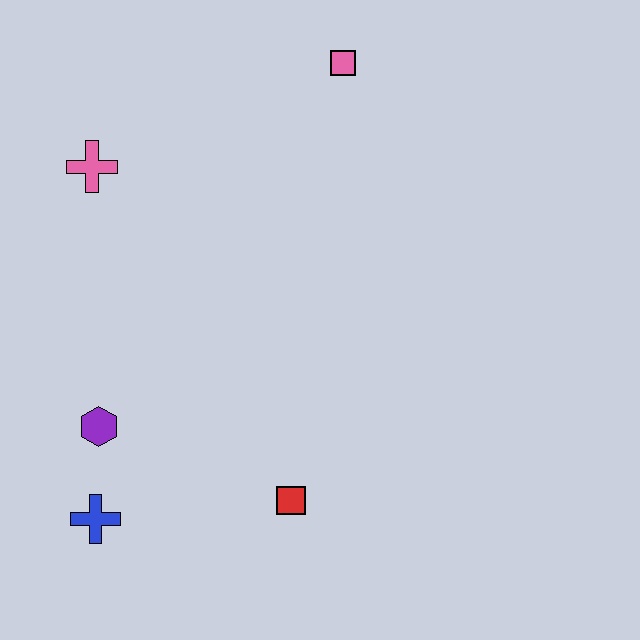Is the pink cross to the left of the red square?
Yes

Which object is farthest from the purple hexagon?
The pink square is farthest from the purple hexagon.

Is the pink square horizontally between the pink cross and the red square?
No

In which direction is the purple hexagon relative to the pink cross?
The purple hexagon is below the pink cross.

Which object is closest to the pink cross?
The purple hexagon is closest to the pink cross.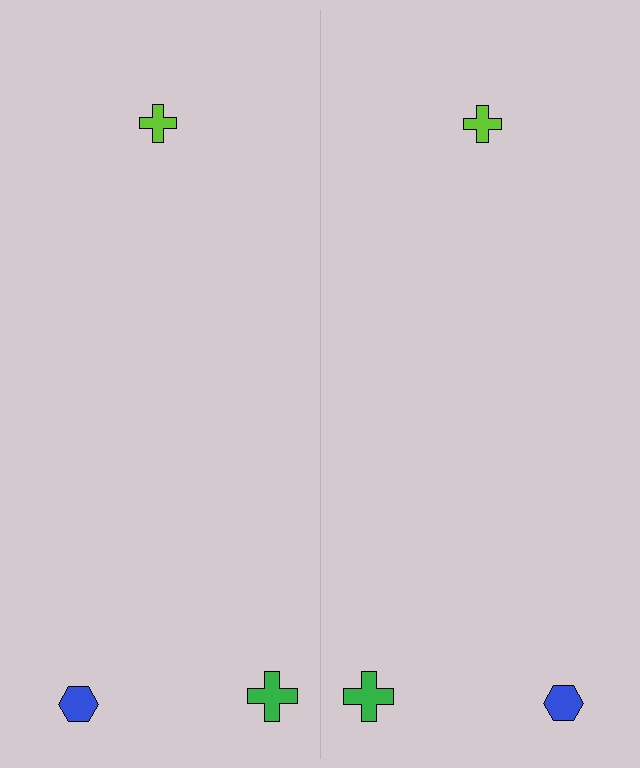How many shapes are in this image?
There are 6 shapes in this image.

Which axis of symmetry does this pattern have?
The pattern has a vertical axis of symmetry running through the center of the image.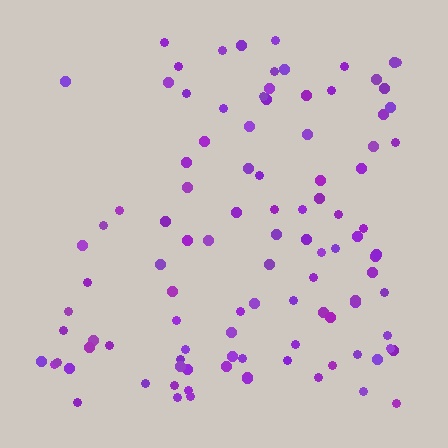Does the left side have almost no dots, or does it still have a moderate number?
Still a moderate number, just noticeably fewer than the right.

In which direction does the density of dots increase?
From left to right, with the right side densest.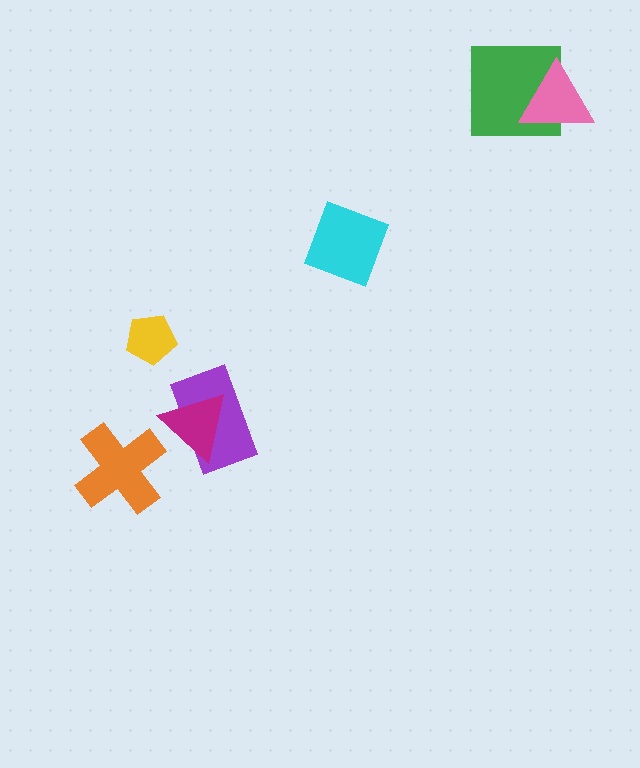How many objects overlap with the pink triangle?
1 object overlaps with the pink triangle.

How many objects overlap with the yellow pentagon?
0 objects overlap with the yellow pentagon.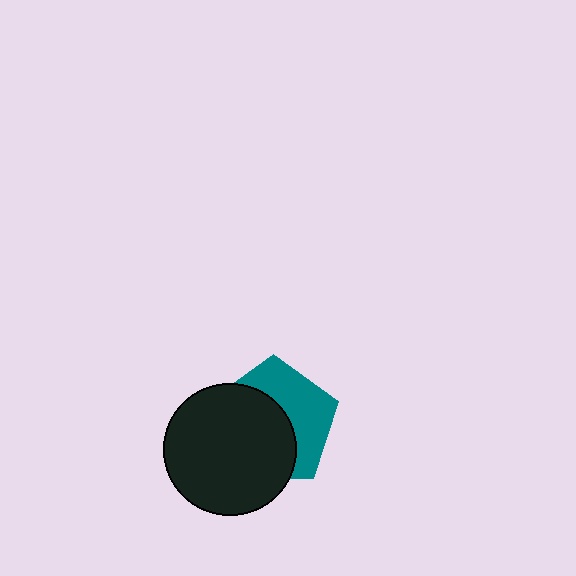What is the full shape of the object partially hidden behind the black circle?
The partially hidden object is a teal pentagon.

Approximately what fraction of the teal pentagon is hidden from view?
Roughly 56% of the teal pentagon is hidden behind the black circle.